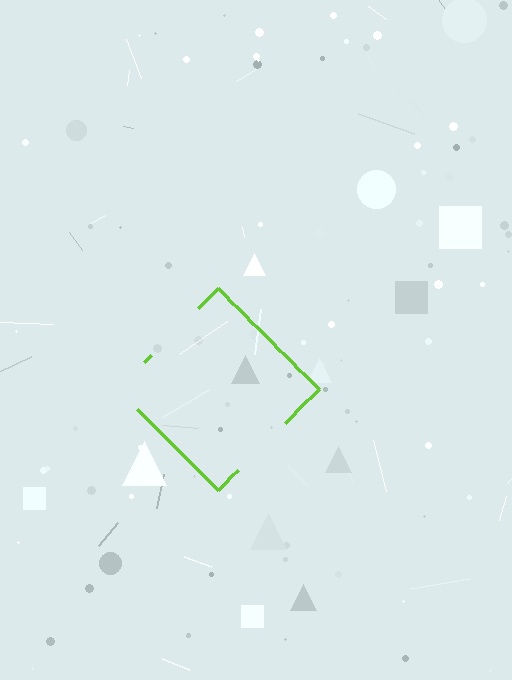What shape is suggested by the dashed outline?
The dashed outline suggests a diamond.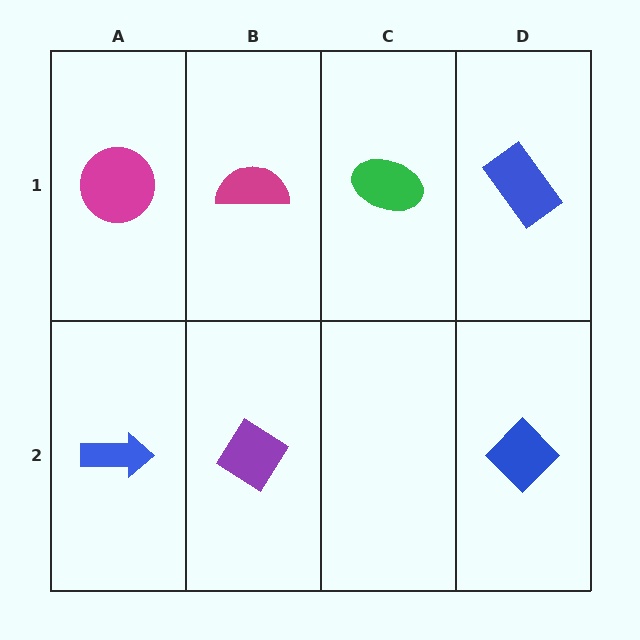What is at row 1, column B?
A magenta semicircle.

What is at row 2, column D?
A blue diamond.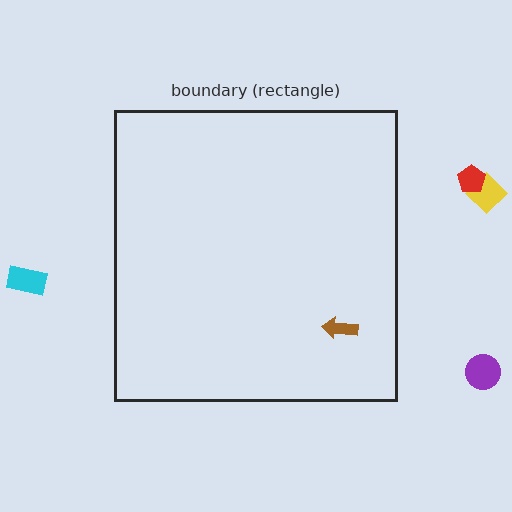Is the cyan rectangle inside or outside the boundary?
Outside.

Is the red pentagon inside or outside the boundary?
Outside.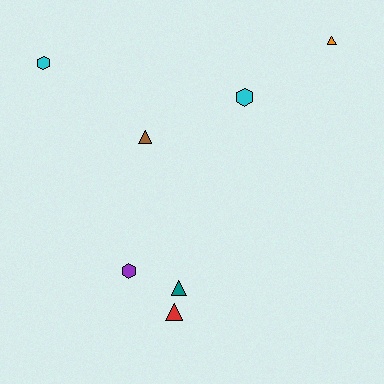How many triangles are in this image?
There are 4 triangles.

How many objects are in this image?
There are 7 objects.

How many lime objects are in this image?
There are no lime objects.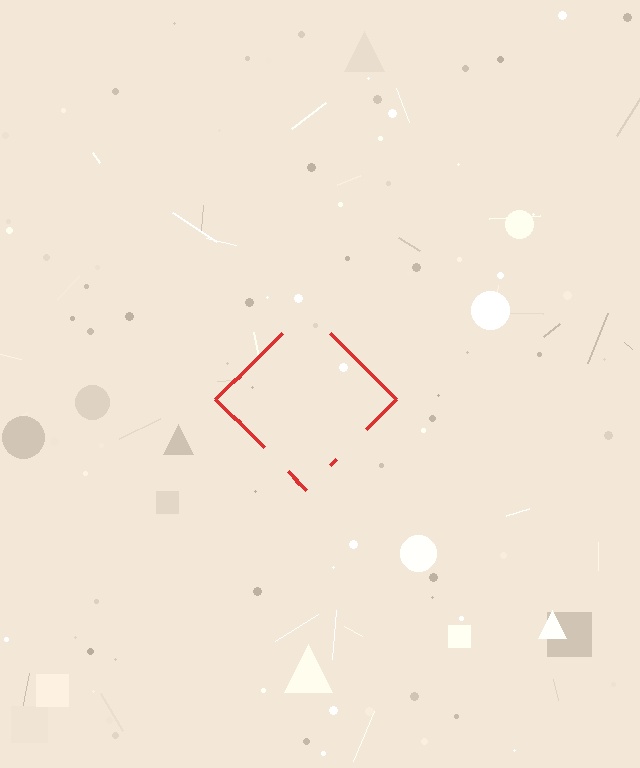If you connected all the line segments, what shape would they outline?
They would outline a diamond.